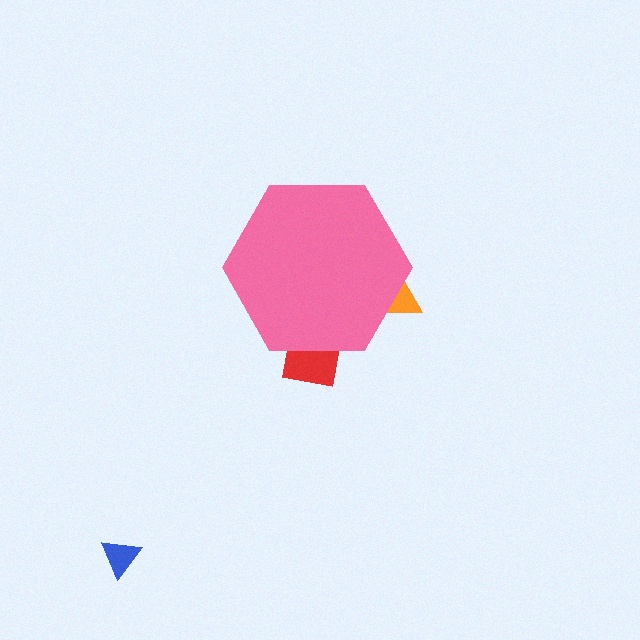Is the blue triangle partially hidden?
No, the blue triangle is fully visible.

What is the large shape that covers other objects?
A pink hexagon.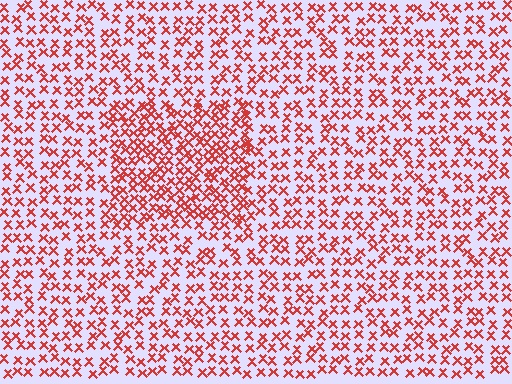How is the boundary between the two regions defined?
The boundary is defined by a change in element density (approximately 1.8x ratio). All elements are the same color, size, and shape.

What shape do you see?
I see a rectangle.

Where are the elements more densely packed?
The elements are more densely packed inside the rectangle boundary.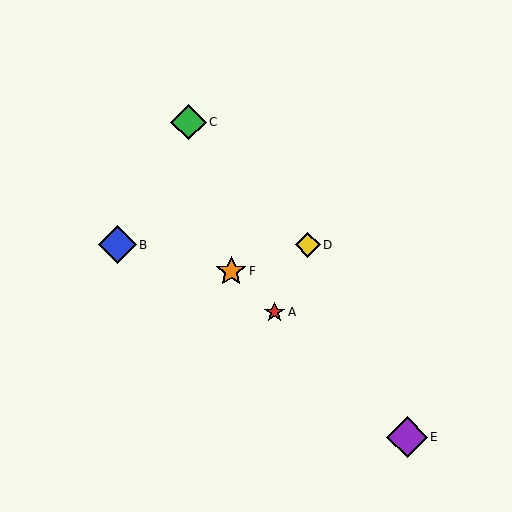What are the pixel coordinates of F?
Object F is at (231, 271).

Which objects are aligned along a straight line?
Objects A, E, F are aligned along a straight line.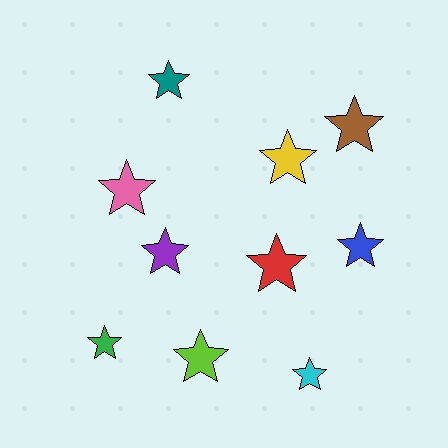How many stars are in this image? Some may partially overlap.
There are 10 stars.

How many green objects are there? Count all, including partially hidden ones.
There is 1 green object.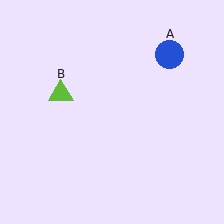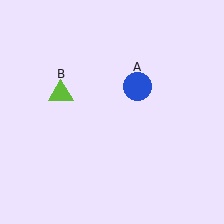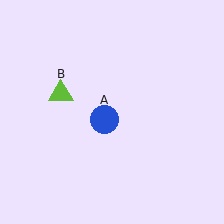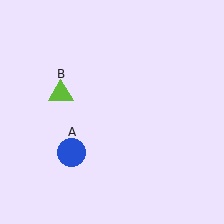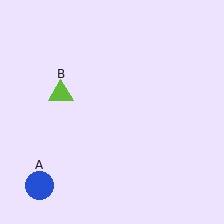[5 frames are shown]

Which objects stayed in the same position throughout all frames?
Lime triangle (object B) remained stationary.